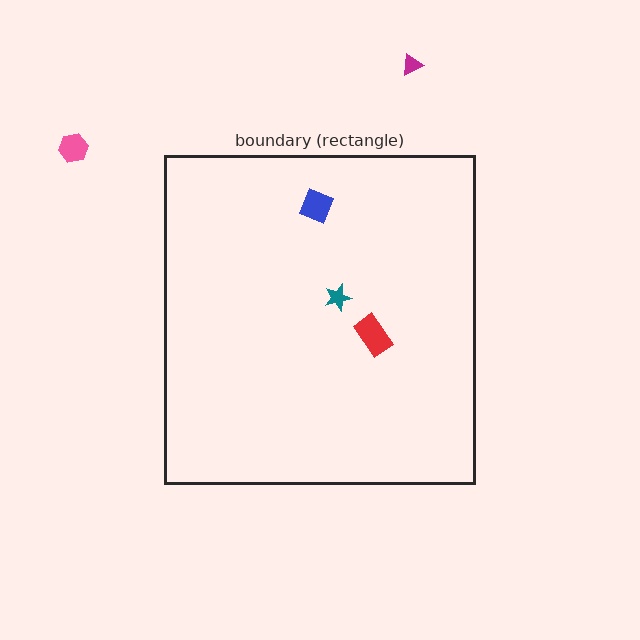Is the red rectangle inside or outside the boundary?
Inside.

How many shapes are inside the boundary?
3 inside, 2 outside.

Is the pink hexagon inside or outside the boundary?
Outside.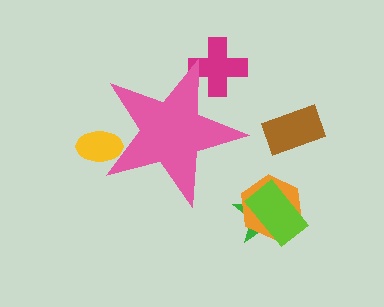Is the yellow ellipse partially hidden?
Yes, the yellow ellipse is partially hidden behind the pink star.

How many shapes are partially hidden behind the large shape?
2 shapes are partially hidden.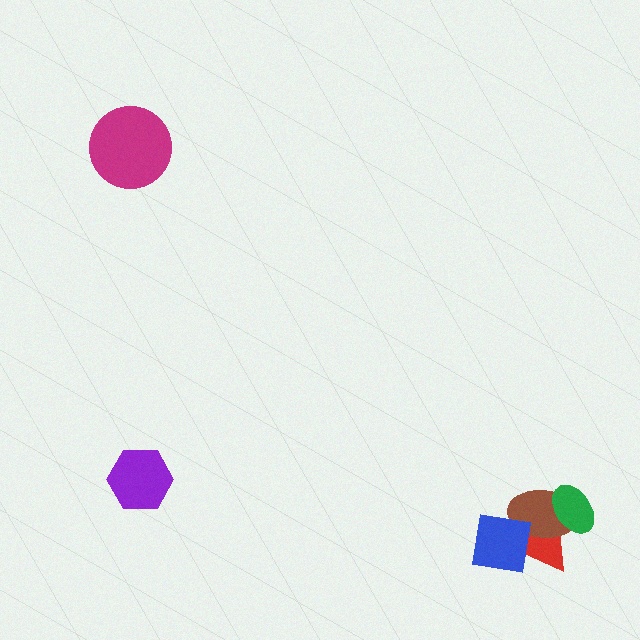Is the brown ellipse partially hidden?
Yes, it is partially covered by another shape.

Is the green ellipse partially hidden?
No, no other shape covers it.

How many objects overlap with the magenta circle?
0 objects overlap with the magenta circle.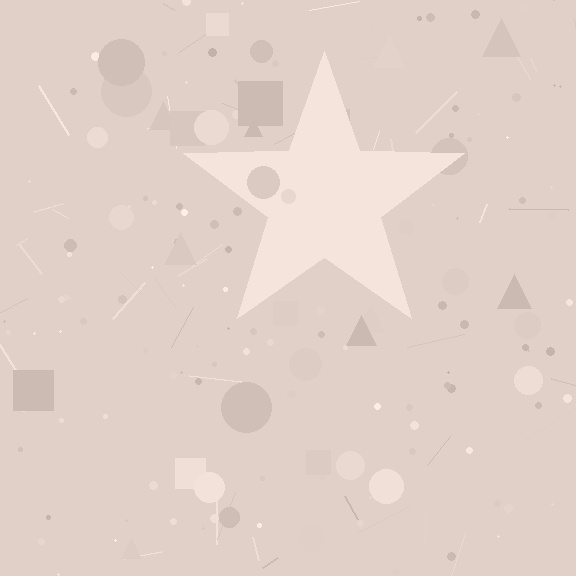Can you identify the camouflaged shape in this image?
The camouflaged shape is a star.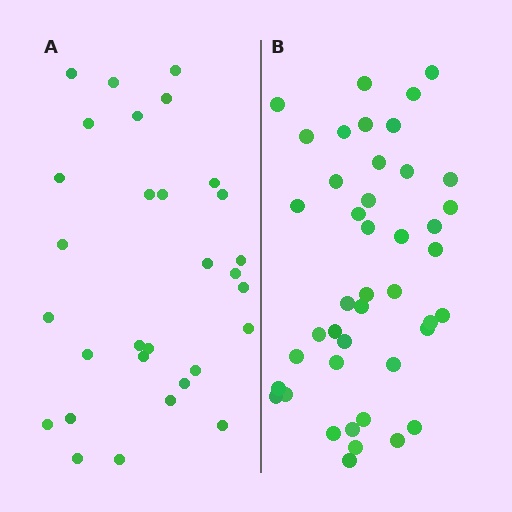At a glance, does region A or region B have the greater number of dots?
Region B (the right region) has more dots.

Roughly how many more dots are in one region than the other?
Region B has approximately 15 more dots than region A.